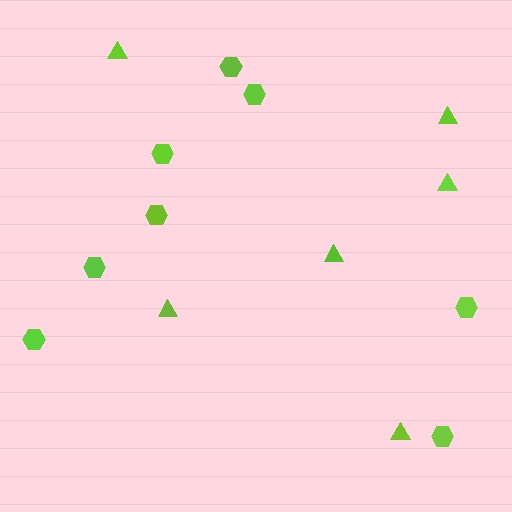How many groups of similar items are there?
There are 2 groups: one group of hexagons (8) and one group of triangles (6).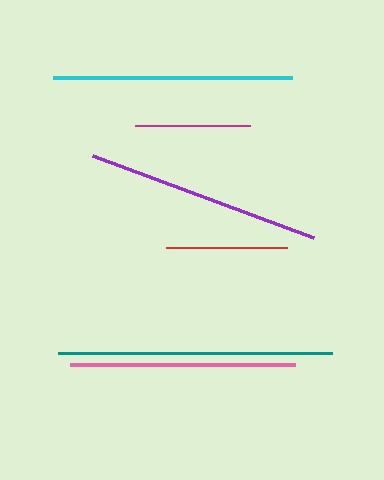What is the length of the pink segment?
The pink segment is approximately 225 pixels long.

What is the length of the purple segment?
The purple segment is approximately 236 pixels long.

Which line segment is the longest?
The teal line is the longest at approximately 274 pixels.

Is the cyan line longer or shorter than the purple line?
The cyan line is longer than the purple line.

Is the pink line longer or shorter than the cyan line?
The cyan line is longer than the pink line.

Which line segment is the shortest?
The magenta line is the shortest at approximately 114 pixels.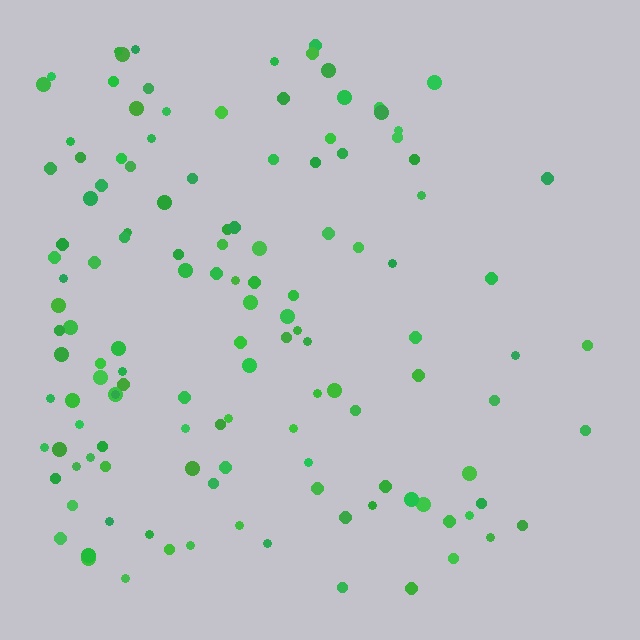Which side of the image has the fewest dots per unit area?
The right.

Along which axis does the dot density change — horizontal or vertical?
Horizontal.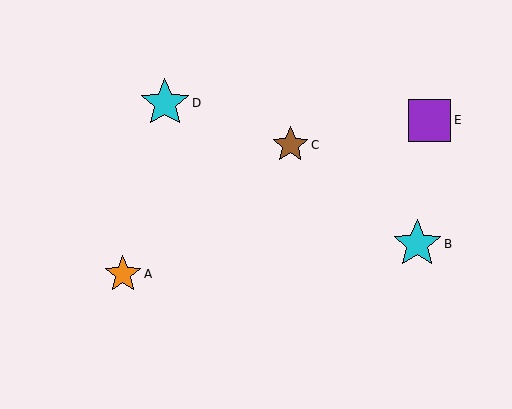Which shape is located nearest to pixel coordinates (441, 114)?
The purple square (labeled E) at (430, 120) is nearest to that location.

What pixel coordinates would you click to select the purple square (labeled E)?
Click at (430, 120) to select the purple square E.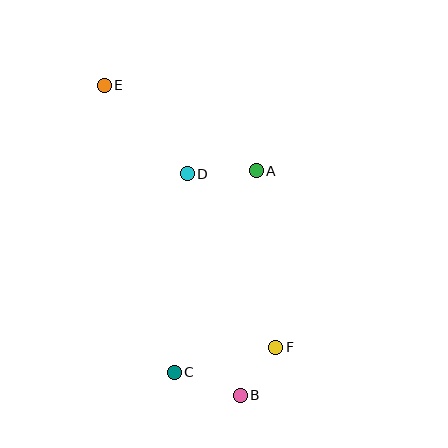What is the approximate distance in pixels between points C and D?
The distance between C and D is approximately 199 pixels.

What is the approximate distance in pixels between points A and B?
The distance between A and B is approximately 225 pixels.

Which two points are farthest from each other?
Points B and E are farthest from each other.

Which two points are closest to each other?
Points B and F are closest to each other.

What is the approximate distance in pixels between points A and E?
The distance between A and E is approximately 175 pixels.